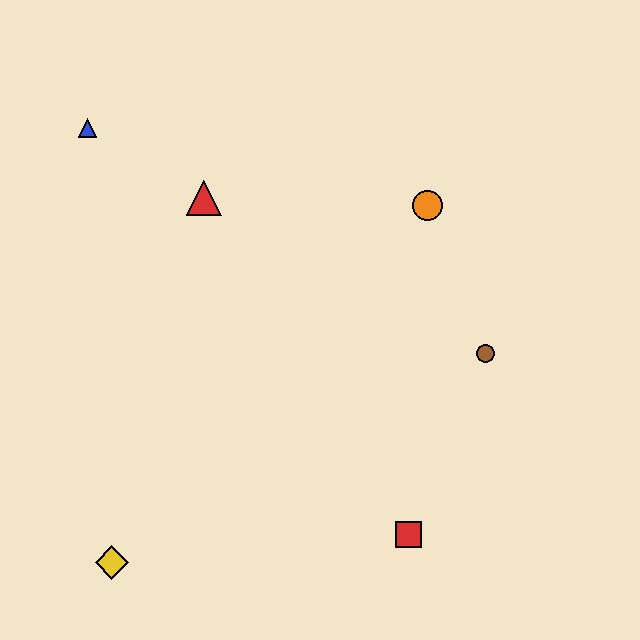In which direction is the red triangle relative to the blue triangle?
The red triangle is to the right of the blue triangle.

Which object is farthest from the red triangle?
The red square is farthest from the red triangle.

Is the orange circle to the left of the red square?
No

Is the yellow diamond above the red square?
No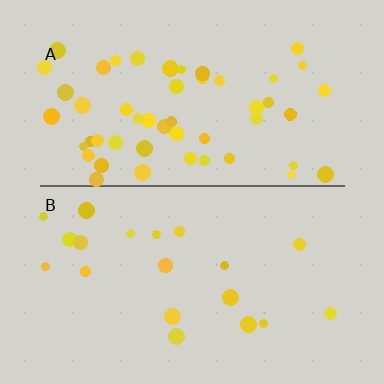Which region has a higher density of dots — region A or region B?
A (the top).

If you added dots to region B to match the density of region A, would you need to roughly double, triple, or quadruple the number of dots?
Approximately triple.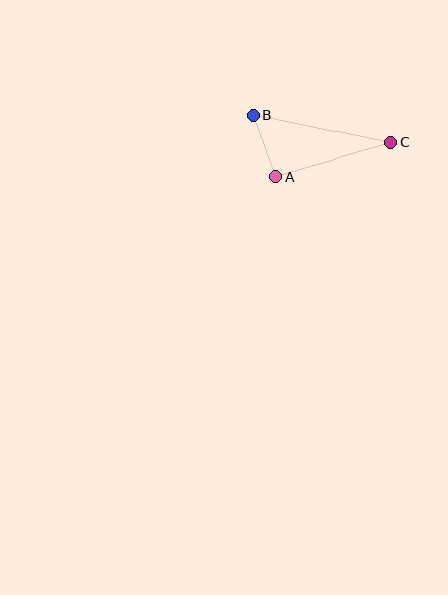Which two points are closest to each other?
Points A and B are closest to each other.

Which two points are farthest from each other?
Points B and C are farthest from each other.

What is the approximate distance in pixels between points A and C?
The distance between A and C is approximately 120 pixels.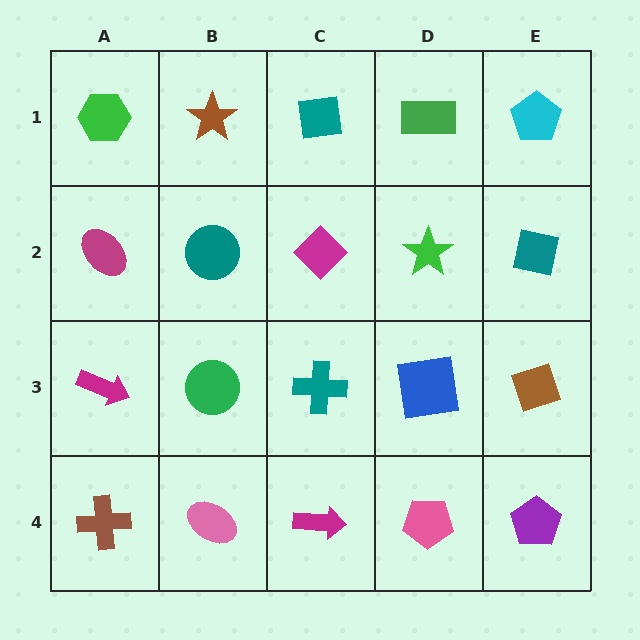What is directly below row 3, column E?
A purple pentagon.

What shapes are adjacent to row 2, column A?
A green hexagon (row 1, column A), a magenta arrow (row 3, column A), a teal circle (row 2, column B).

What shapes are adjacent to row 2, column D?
A green rectangle (row 1, column D), a blue square (row 3, column D), a magenta diamond (row 2, column C), a teal square (row 2, column E).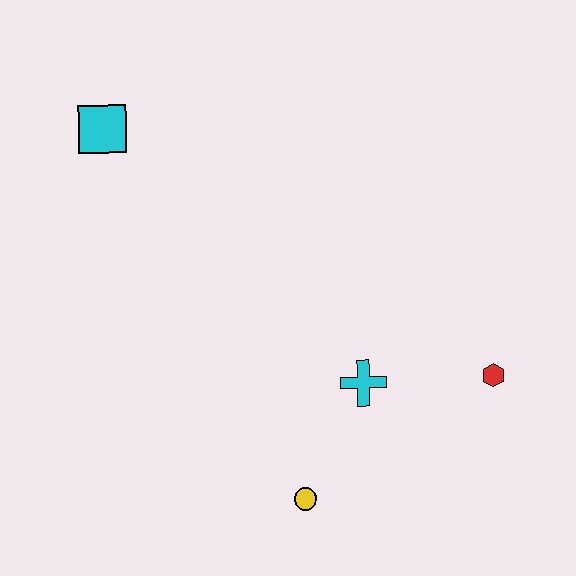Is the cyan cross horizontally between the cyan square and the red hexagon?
Yes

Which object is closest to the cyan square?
The cyan cross is closest to the cyan square.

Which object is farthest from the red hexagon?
The cyan square is farthest from the red hexagon.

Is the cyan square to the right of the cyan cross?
No